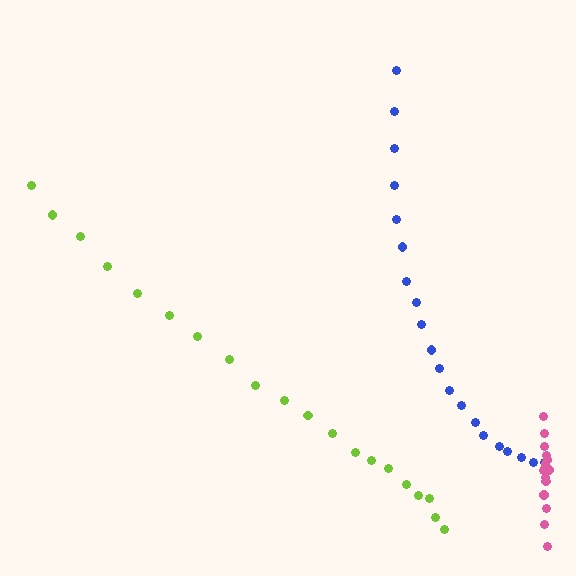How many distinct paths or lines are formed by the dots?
There are 3 distinct paths.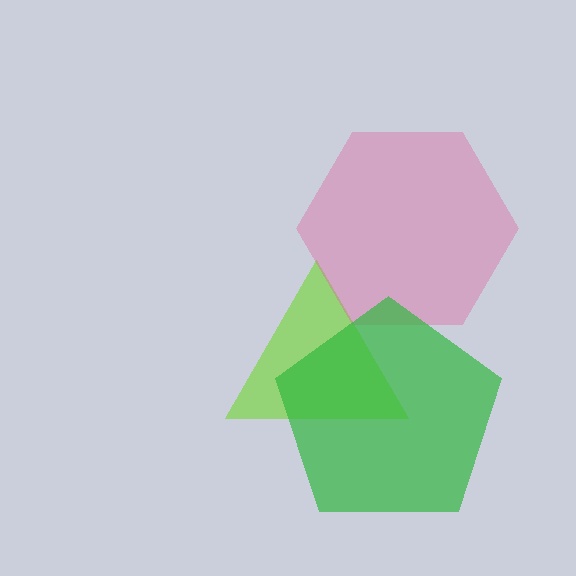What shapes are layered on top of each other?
The layered shapes are: a lime triangle, a pink hexagon, a green pentagon.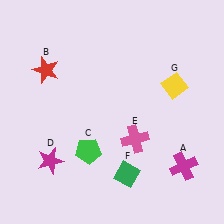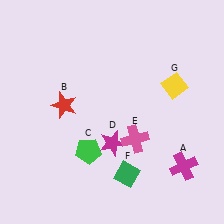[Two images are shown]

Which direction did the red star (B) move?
The red star (B) moved down.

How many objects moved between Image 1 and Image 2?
2 objects moved between the two images.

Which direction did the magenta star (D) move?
The magenta star (D) moved right.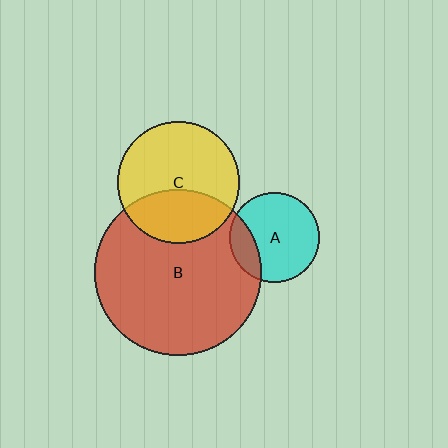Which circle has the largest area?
Circle B (red).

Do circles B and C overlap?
Yes.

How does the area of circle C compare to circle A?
Approximately 1.8 times.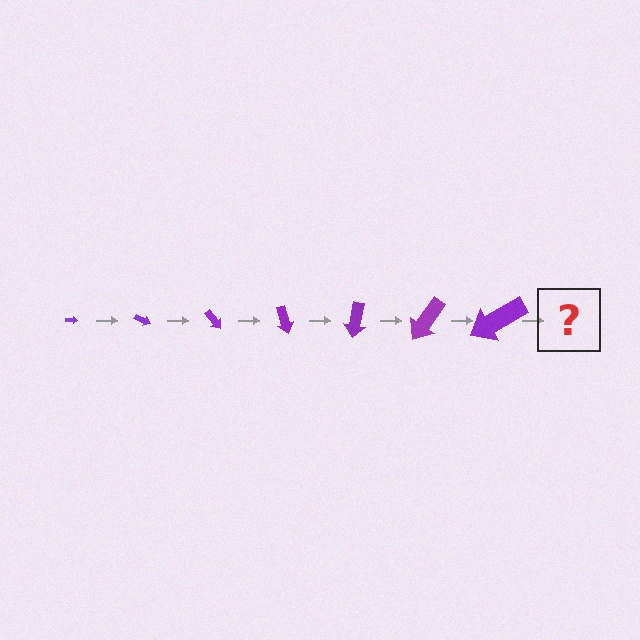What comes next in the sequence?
The next element should be an arrow, larger than the previous one and rotated 175 degrees from the start.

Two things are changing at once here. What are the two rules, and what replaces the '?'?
The two rules are that the arrow grows larger each step and it rotates 25 degrees each step. The '?' should be an arrow, larger than the previous one and rotated 175 degrees from the start.